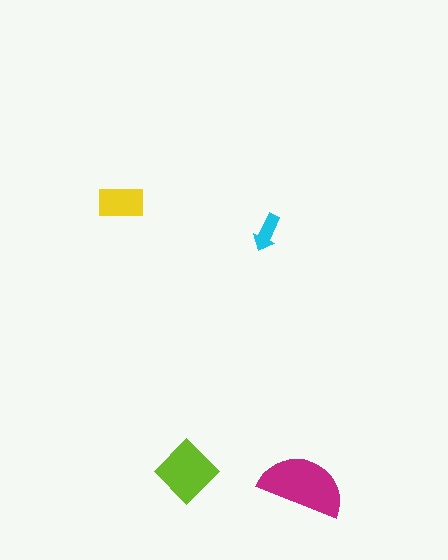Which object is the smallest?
The cyan arrow.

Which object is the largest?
The magenta semicircle.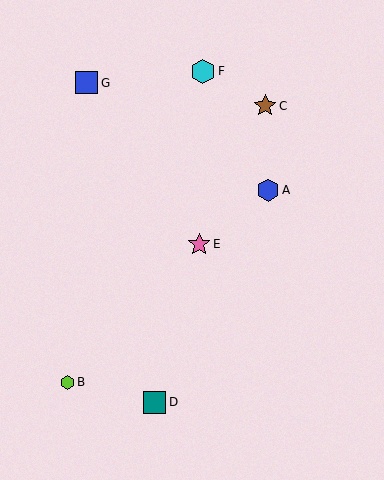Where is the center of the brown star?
The center of the brown star is at (265, 106).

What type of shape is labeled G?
Shape G is a blue square.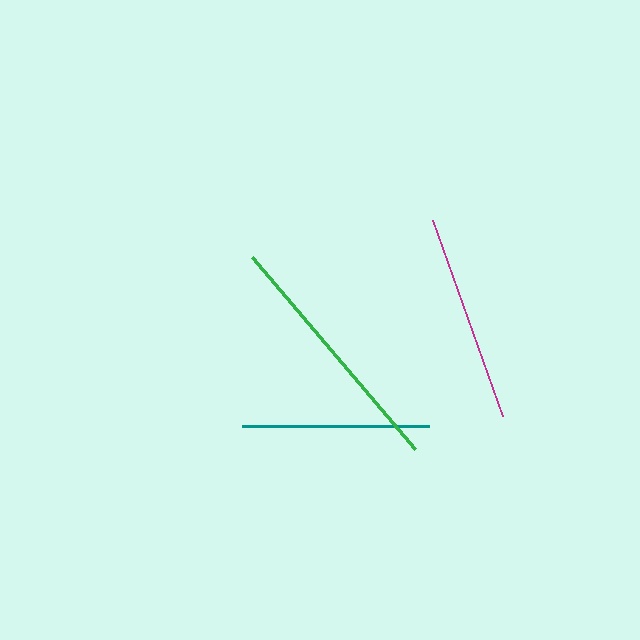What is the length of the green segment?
The green segment is approximately 252 pixels long.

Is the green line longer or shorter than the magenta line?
The green line is longer than the magenta line.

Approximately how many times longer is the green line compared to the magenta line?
The green line is approximately 1.2 times the length of the magenta line.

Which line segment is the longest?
The green line is the longest at approximately 252 pixels.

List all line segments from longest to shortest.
From longest to shortest: green, magenta, teal.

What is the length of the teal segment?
The teal segment is approximately 187 pixels long.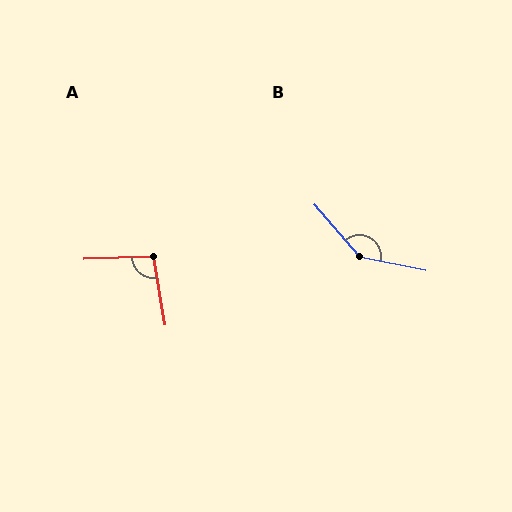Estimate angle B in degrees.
Approximately 143 degrees.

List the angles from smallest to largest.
A (98°), B (143°).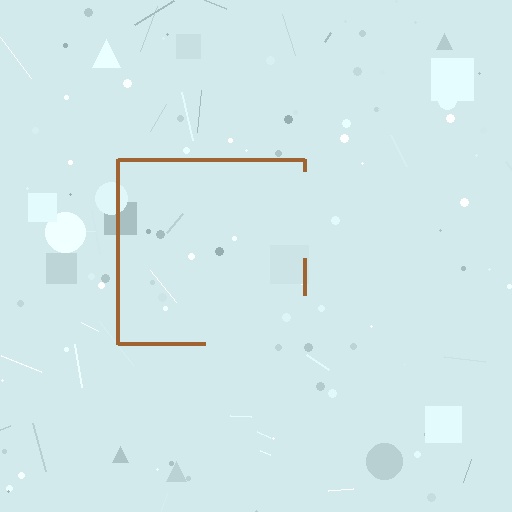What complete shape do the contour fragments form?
The contour fragments form a square.